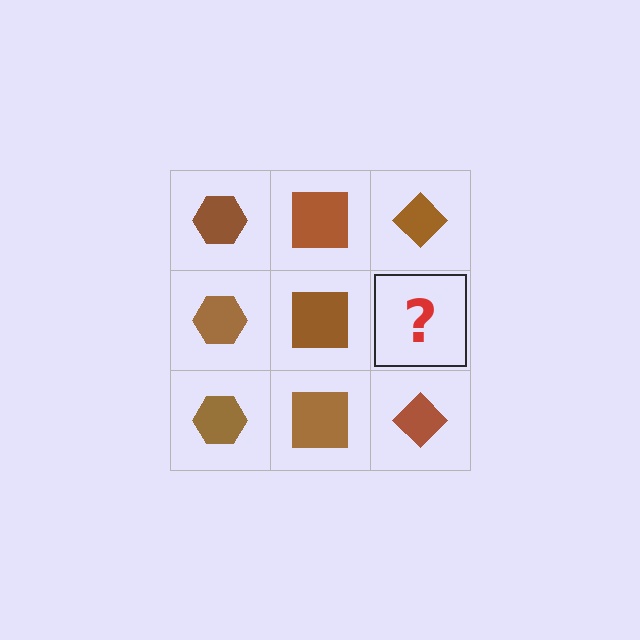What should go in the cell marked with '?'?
The missing cell should contain a brown diamond.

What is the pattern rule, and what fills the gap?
The rule is that each column has a consistent shape. The gap should be filled with a brown diamond.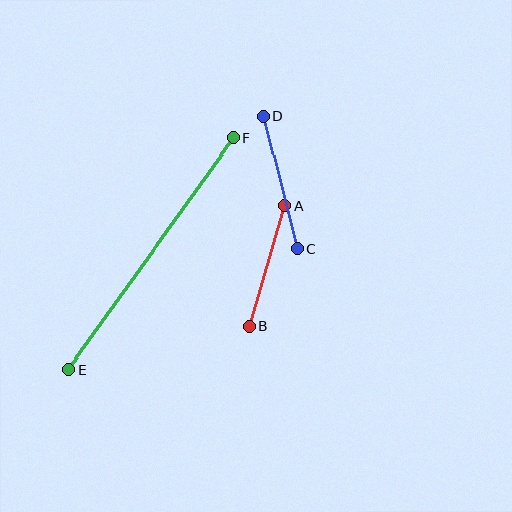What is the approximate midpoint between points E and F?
The midpoint is at approximately (151, 254) pixels.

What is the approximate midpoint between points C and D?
The midpoint is at approximately (280, 182) pixels.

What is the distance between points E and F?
The distance is approximately 285 pixels.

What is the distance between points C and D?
The distance is approximately 137 pixels.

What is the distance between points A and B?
The distance is approximately 126 pixels.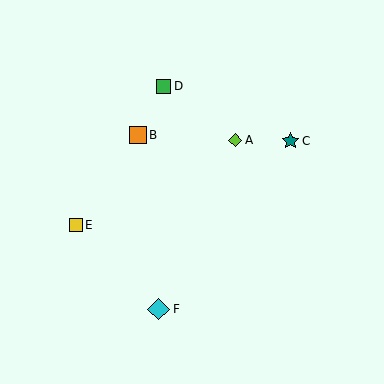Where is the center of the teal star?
The center of the teal star is at (290, 141).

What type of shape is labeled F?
Shape F is a cyan diamond.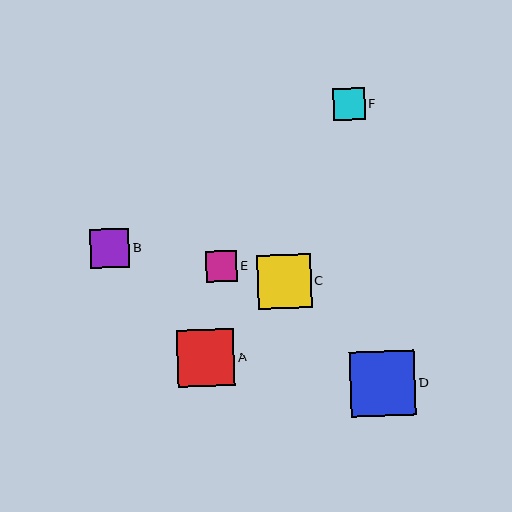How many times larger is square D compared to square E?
Square D is approximately 2.1 times the size of square E.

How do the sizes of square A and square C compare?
Square A and square C are approximately the same size.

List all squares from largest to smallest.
From largest to smallest: D, A, C, B, F, E.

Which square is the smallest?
Square E is the smallest with a size of approximately 32 pixels.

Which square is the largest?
Square D is the largest with a size of approximately 65 pixels.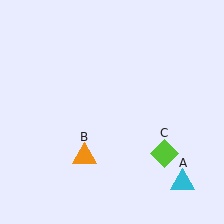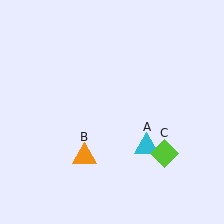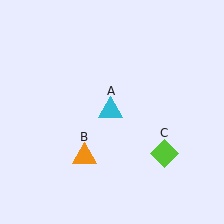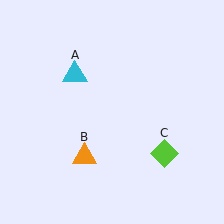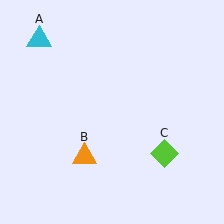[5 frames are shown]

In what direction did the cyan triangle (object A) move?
The cyan triangle (object A) moved up and to the left.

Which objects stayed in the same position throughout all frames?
Orange triangle (object B) and lime diamond (object C) remained stationary.